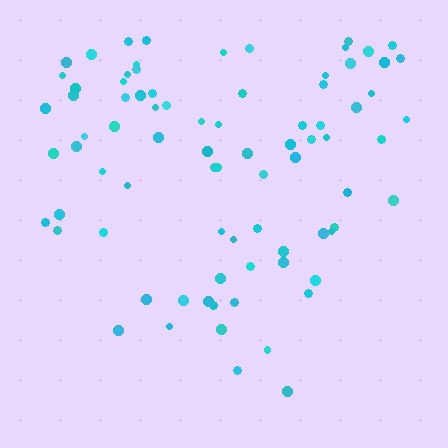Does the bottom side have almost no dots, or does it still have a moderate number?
Still a moderate number, just noticeably fewer than the top.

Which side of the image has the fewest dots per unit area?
The bottom.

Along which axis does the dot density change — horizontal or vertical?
Vertical.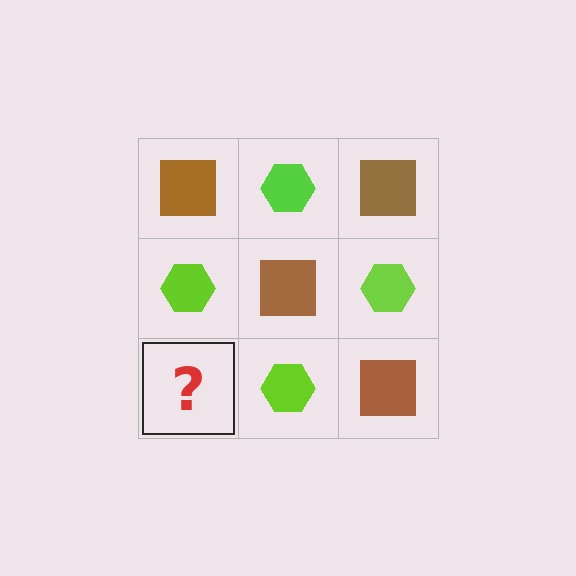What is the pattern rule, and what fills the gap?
The rule is that it alternates brown square and lime hexagon in a checkerboard pattern. The gap should be filled with a brown square.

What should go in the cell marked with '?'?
The missing cell should contain a brown square.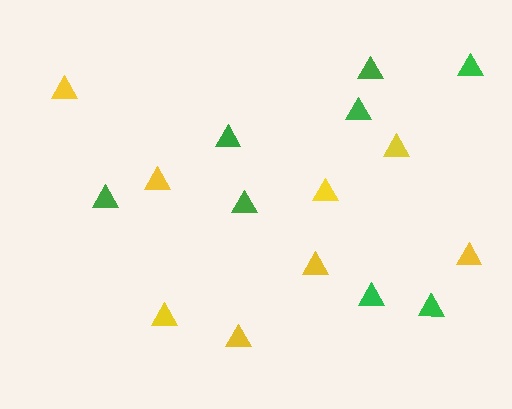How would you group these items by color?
There are 2 groups: one group of green triangles (8) and one group of yellow triangles (8).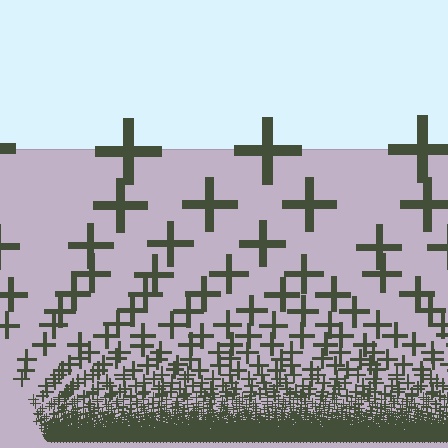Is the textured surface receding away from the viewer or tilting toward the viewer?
The surface appears to tilt toward the viewer. Texture elements get larger and sparser toward the top.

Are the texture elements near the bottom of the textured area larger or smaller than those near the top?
Smaller. The gradient is inverted — elements near the bottom are smaller and denser.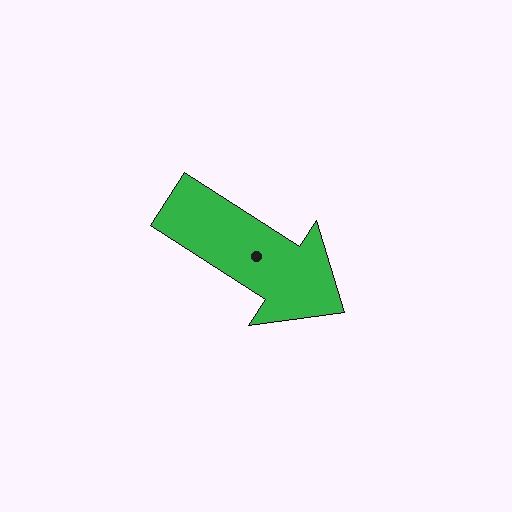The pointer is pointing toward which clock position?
Roughly 4 o'clock.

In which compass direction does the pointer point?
Southeast.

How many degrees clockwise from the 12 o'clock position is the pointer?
Approximately 123 degrees.